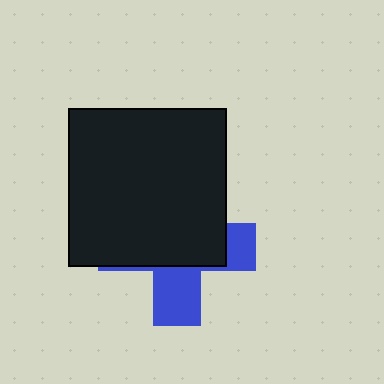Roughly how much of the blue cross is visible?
A small part of it is visible (roughly 35%).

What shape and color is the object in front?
The object in front is a black square.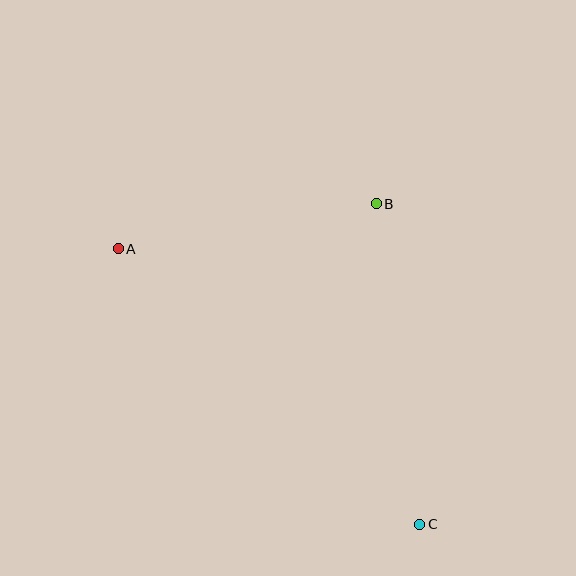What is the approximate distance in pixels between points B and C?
The distance between B and C is approximately 323 pixels.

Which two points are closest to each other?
Points A and B are closest to each other.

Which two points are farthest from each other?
Points A and C are farthest from each other.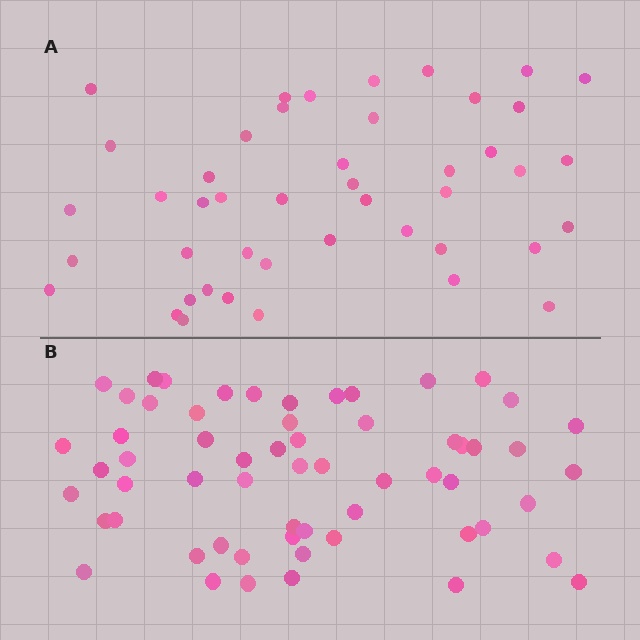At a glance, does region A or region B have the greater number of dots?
Region B (the bottom region) has more dots.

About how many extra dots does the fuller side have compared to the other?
Region B has approximately 15 more dots than region A.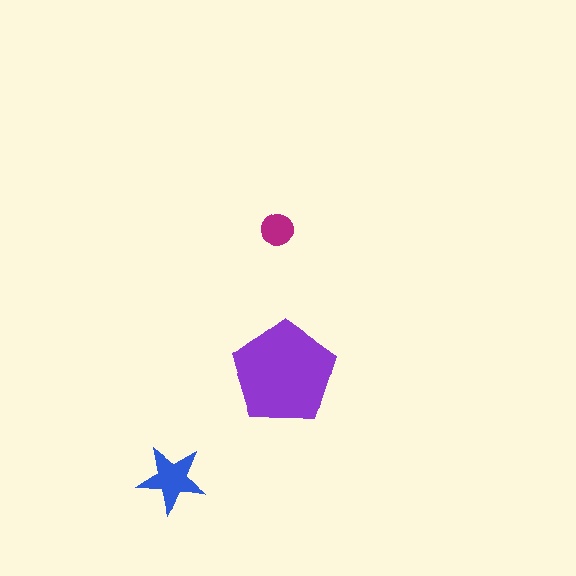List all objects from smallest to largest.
The magenta circle, the blue star, the purple pentagon.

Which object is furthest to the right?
The purple pentagon is rightmost.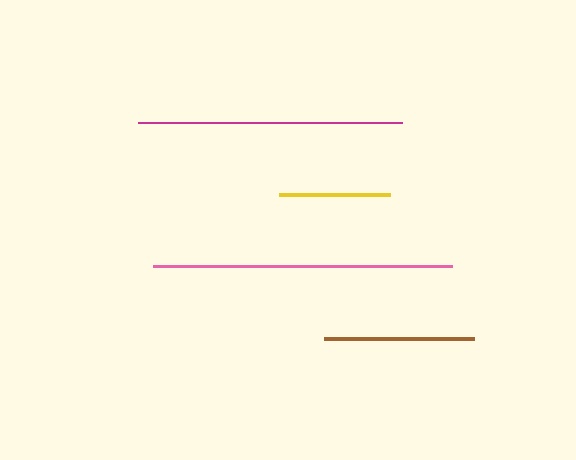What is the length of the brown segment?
The brown segment is approximately 149 pixels long.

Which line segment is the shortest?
The yellow line is the shortest at approximately 111 pixels.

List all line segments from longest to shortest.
From longest to shortest: pink, magenta, brown, yellow.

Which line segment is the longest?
The pink line is the longest at approximately 299 pixels.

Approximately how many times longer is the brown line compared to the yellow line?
The brown line is approximately 1.3 times the length of the yellow line.